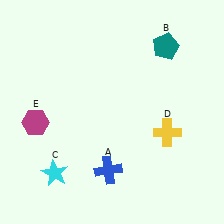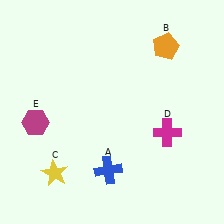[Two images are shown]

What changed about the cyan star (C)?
In Image 1, C is cyan. In Image 2, it changed to yellow.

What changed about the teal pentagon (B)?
In Image 1, B is teal. In Image 2, it changed to orange.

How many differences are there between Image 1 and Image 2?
There are 3 differences between the two images.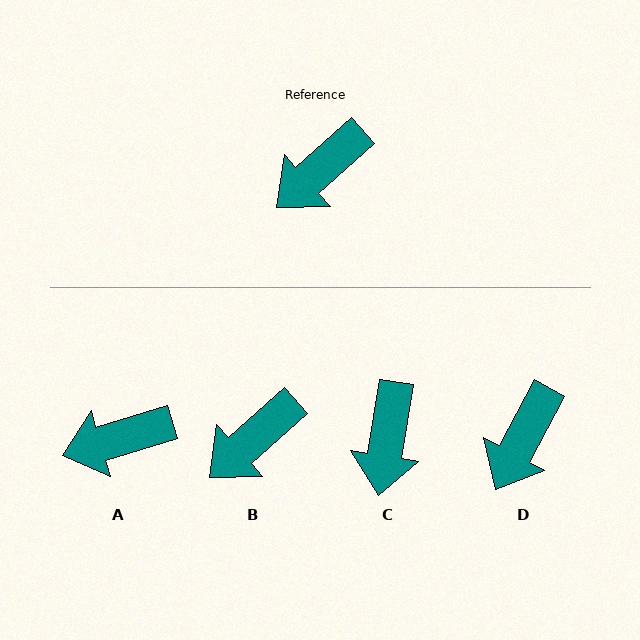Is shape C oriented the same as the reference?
No, it is off by about 39 degrees.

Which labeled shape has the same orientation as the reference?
B.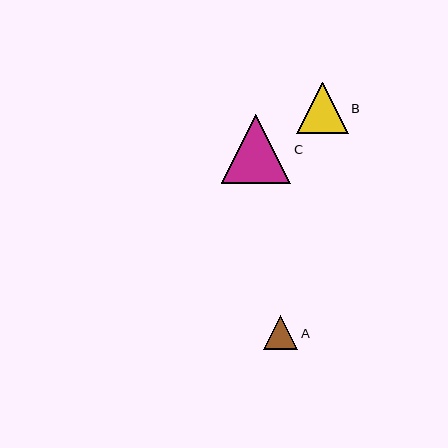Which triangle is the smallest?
Triangle A is the smallest with a size of approximately 34 pixels.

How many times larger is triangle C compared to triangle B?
Triangle C is approximately 1.4 times the size of triangle B.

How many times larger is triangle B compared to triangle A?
Triangle B is approximately 1.5 times the size of triangle A.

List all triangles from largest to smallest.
From largest to smallest: C, B, A.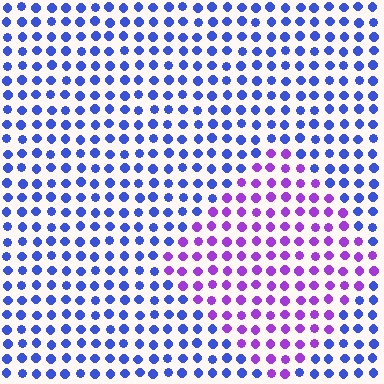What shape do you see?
I see a diamond.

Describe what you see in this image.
The image is filled with small blue elements in a uniform arrangement. A diamond-shaped region is visible where the elements are tinted to a slightly different hue, forming a subtle color boundary.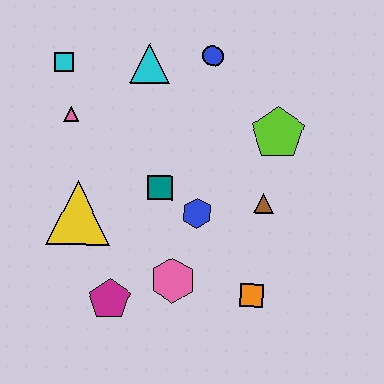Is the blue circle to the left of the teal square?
No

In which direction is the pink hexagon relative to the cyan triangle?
The pink hexagon is below the cyan triangle.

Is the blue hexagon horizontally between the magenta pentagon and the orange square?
Yes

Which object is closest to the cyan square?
The pink triangle is closest to the cyan square.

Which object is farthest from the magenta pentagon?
The blue circle is farthest from the magenta pentagon.